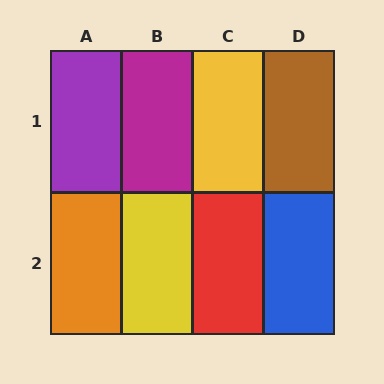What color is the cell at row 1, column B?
Magenta.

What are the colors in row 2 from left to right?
Orange, yellow, red, blue.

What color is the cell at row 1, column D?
Brown.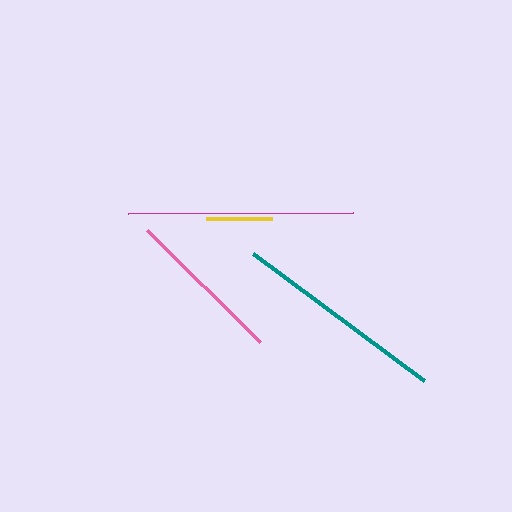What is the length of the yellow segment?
The yellow segment is approximately 66 pixels long.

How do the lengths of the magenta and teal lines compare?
The magenta and teal lines are approximately the same length.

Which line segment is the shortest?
The yellow line is the shortest at approximately 66 pixels.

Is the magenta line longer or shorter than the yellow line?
The magenta line is longer than the yellow line.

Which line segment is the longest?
The magenta line is the longest at approximately 225 pixels.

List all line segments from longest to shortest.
From longest to shortest: magenta, teal, pink, yellow.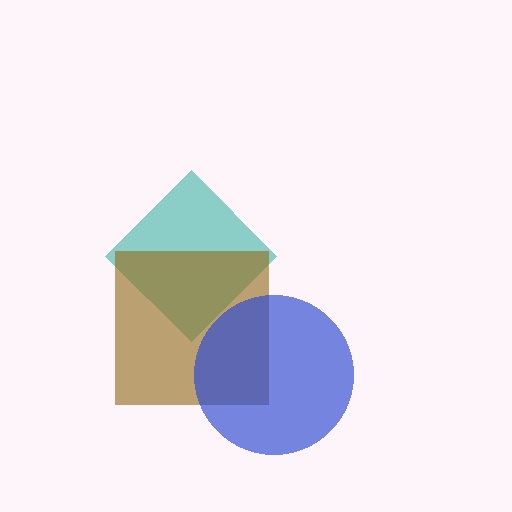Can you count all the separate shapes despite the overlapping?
Yes, there are 3 separate shapes.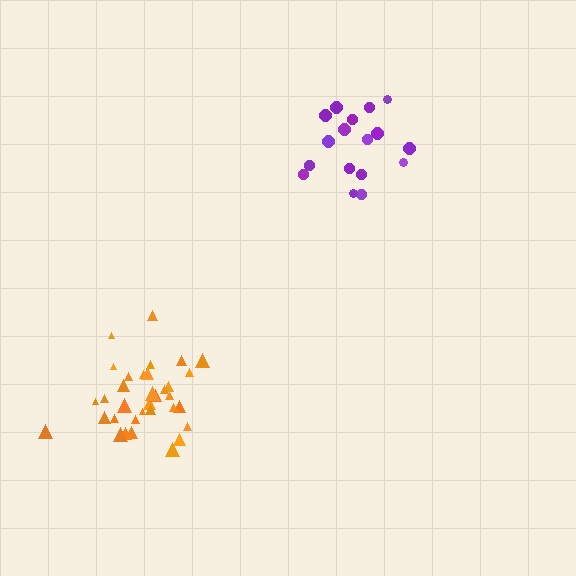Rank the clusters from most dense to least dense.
orange, purple.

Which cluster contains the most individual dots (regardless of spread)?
Orange (34).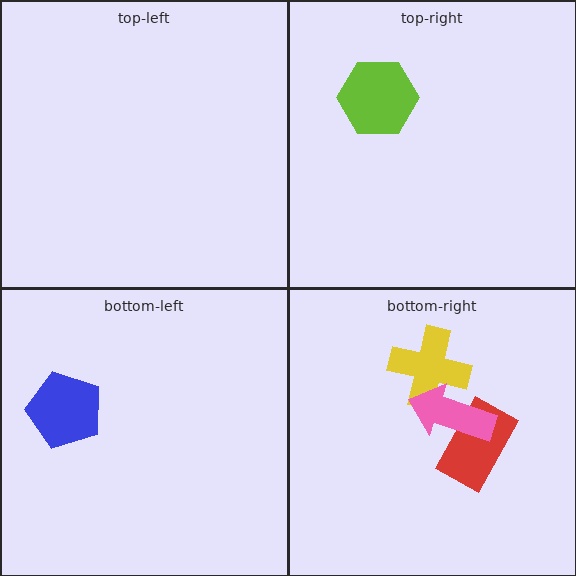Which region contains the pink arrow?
The bottom-right region.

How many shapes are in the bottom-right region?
3.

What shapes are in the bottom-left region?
The blue pentagon.